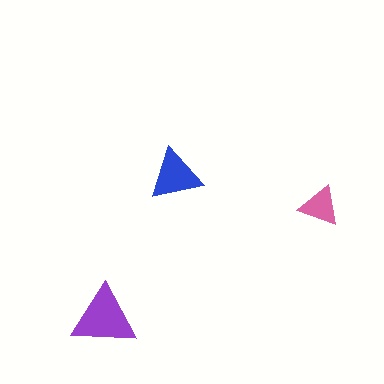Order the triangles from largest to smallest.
the purple one, the blue one, the pink one.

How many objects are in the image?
There are 3 objects in the image.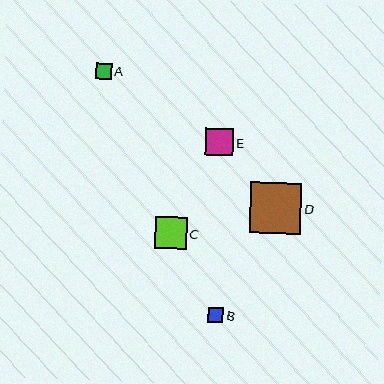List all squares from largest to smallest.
From largest to smallest: D, C, E, A, B.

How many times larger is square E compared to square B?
Square E is approximately 1.8 times the size of square B.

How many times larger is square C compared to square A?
Square C is approximately 2.0 times the size of square A.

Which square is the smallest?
Square B is the smallest with a size of approximately 15 pixels.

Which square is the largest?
Square D is the largest with a size of approximately 52 pixels.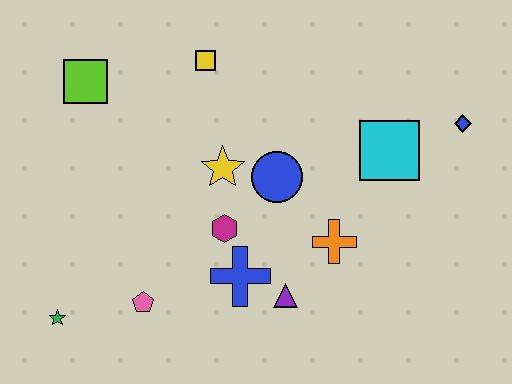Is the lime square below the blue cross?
No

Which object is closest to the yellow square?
The yellow star is closest to the yellow square.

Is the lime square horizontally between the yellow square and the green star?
Yes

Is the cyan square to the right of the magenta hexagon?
Yes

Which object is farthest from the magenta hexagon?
The blue diamond is farthest from the magenta hexagon.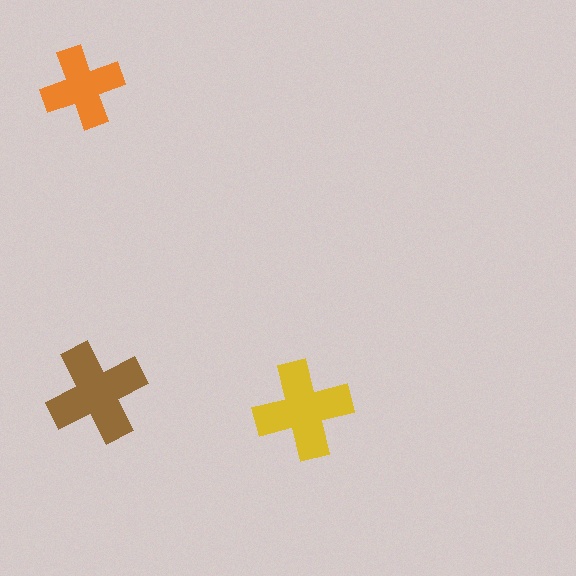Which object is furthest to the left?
The orange cross is leftmost.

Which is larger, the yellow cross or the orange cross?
The yellow one.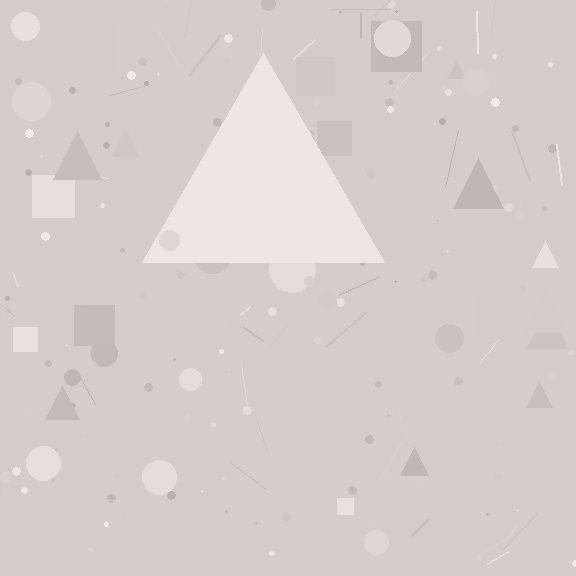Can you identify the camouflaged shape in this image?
The camouflaged shape is a triangle.